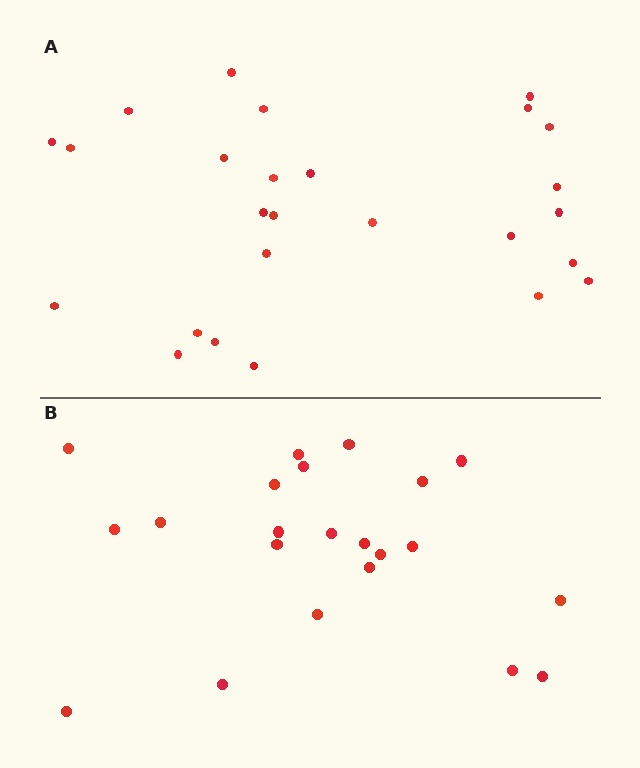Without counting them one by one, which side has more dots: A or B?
Region A (the top region) has more dots.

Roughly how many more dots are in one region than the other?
Region A has about 4 more dots than region B.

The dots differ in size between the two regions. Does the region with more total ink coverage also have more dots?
No. Region B has more total ink coverage because its dots are larger, but region A actually contains more individual dots. Total area can be misleading — the number of items is what matters here.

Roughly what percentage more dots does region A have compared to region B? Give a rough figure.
About 20% more.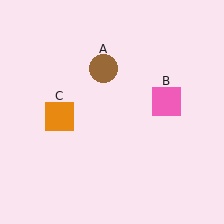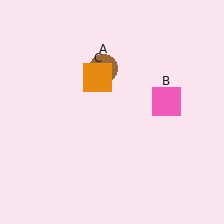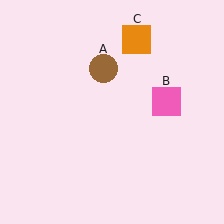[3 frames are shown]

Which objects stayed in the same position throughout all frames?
Brown circle (object A) and pink square (object B) remained stationary.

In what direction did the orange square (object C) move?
The orange square (object C) moved up and to the right.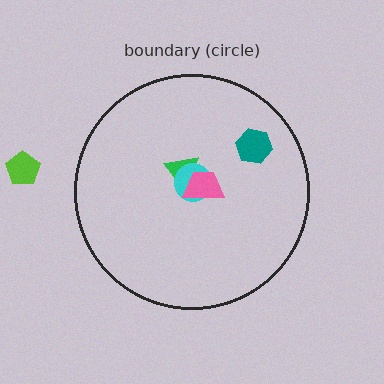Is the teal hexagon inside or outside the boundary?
Inside.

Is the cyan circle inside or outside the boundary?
Inside.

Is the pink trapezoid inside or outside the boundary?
Inside.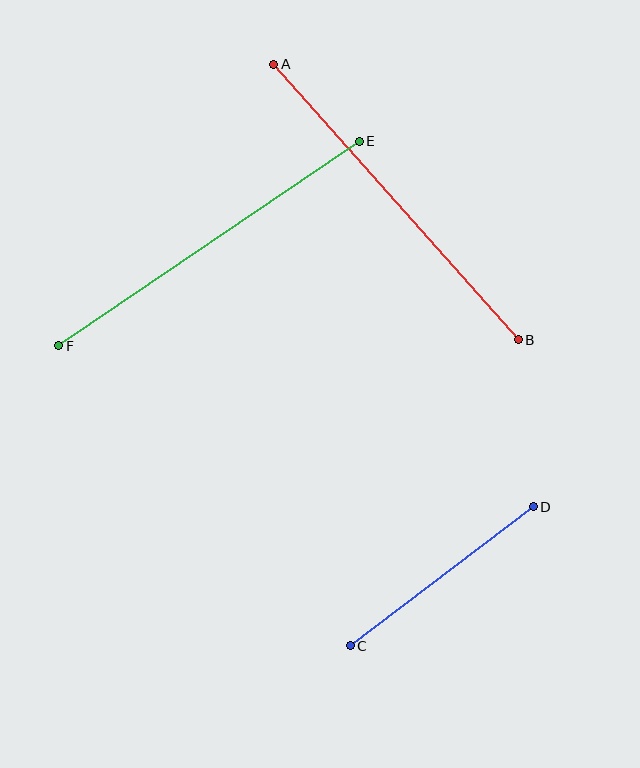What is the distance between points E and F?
The distance is approximately 363 pixels.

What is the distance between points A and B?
The distance is approximately 369 pixels.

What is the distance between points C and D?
The distance is approximately 230 pixels.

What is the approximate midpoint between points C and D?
The midpoint is at approximately (442, 576) pixels.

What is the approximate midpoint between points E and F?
The midpoint is at approximately (209, 244) pixels.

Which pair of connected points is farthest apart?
Points A and B are farthest apart.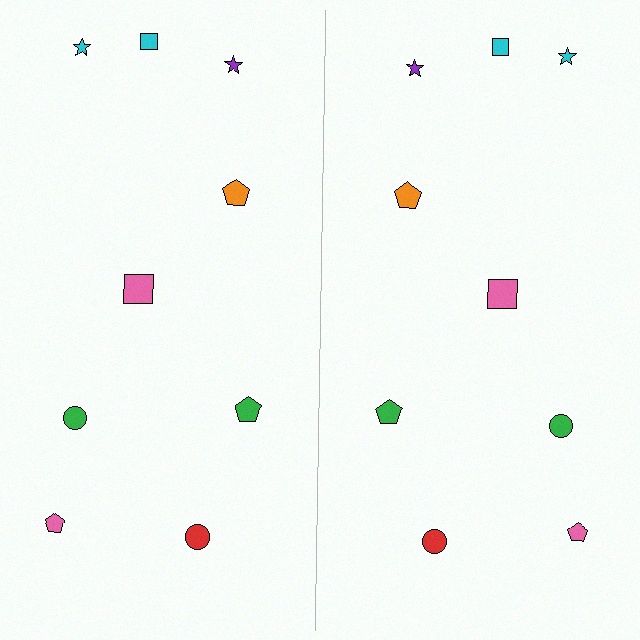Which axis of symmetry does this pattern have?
The pattern has a vertical axis of symmetry running through the center of the image.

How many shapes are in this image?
There are 18 shapes in this image.